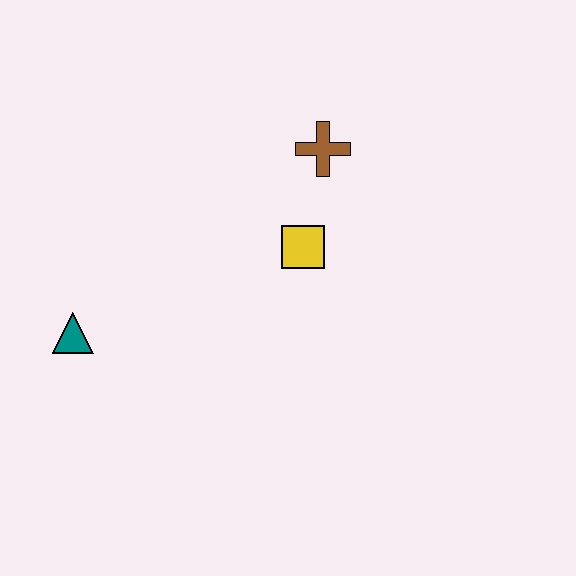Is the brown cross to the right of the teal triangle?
Yes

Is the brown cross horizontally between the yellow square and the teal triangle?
No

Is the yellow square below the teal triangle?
No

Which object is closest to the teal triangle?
The yellow square is closest to the teal triangle.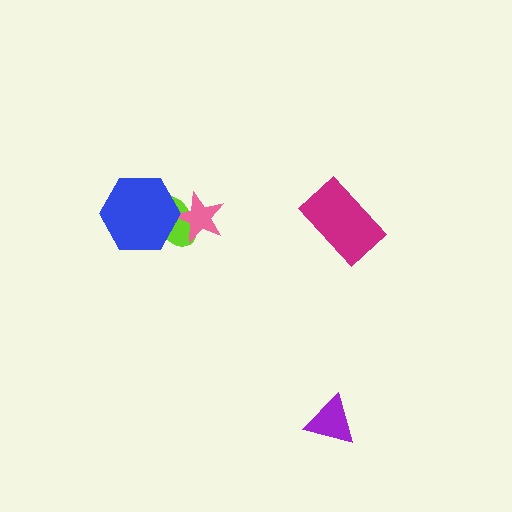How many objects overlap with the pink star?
2 objects overlap with the pink star.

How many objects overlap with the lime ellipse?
2 objects overlap with the lime ellipse.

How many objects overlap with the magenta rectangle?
0 objects overlap with the magenta rectangle.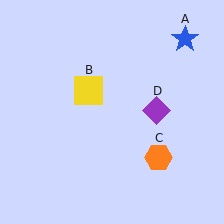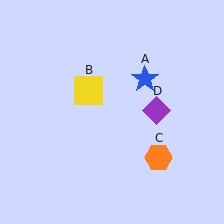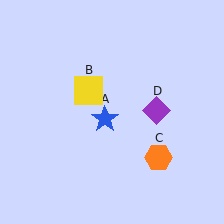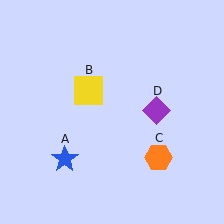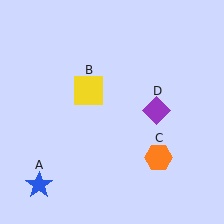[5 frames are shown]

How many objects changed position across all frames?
1 object changed position: blue star (object A).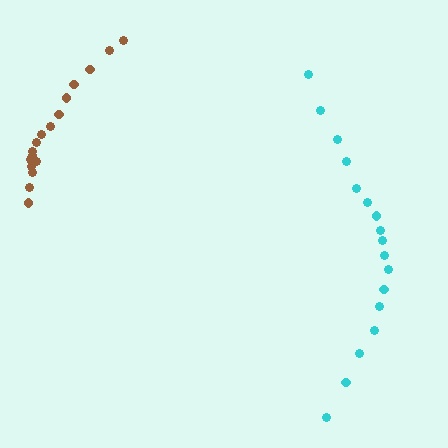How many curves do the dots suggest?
There are 2 distinct paths.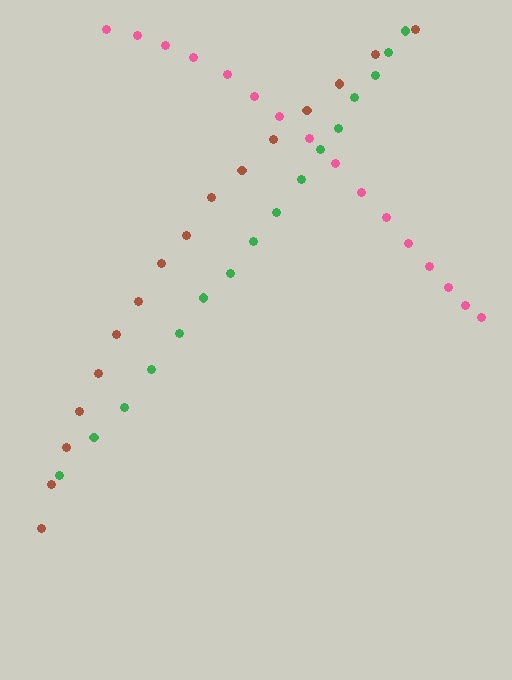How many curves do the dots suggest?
There are 3 distinct paths.